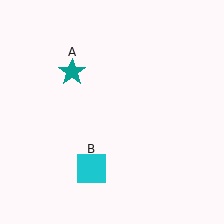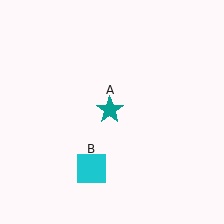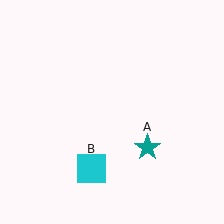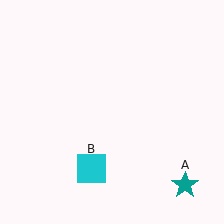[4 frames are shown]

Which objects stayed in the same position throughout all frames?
Cyan square (object B) remained stationary.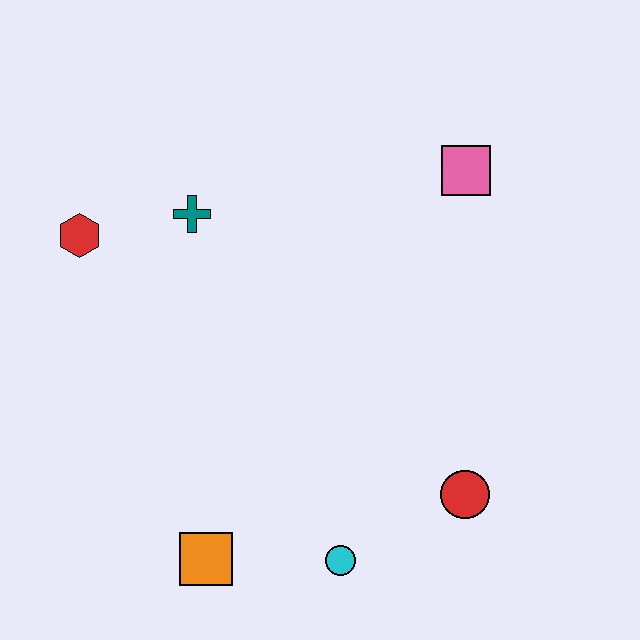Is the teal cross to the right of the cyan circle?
No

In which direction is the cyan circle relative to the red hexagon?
The cyan circle is below the red hexagon.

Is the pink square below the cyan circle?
No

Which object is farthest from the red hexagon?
The red circle is farthest from the red hexagon.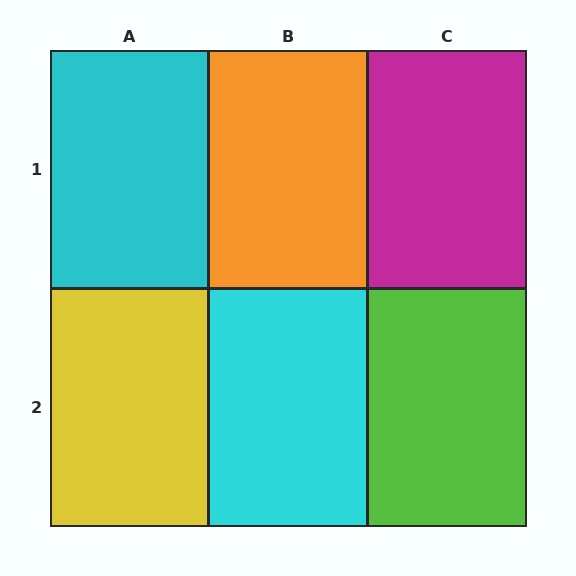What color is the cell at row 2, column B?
Cyan.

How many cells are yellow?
1 cell is yellow.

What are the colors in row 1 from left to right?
Cyan, orange, magenta.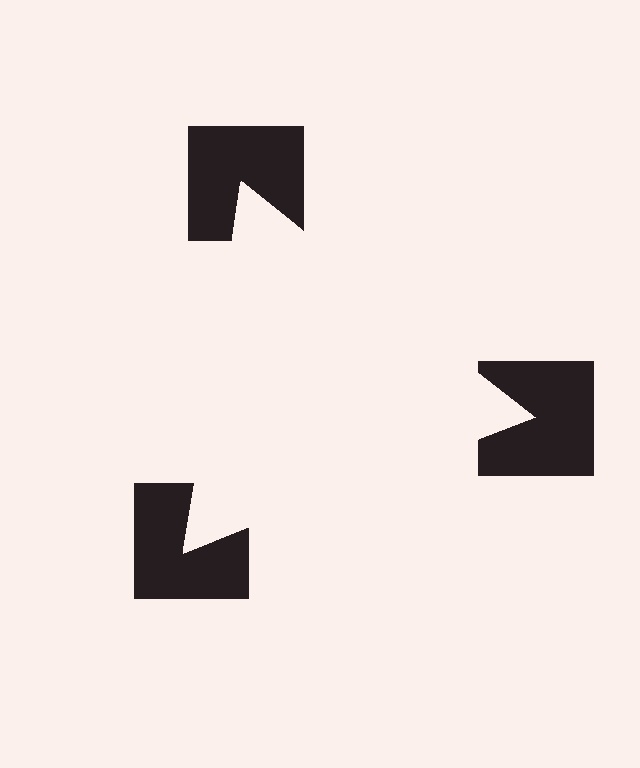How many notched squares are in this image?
There are 3 — one at each vertex of the illusory triangle.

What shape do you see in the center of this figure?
An illusory triangle — its edges are inferred from the aligned wedge cuts in the notched squares, not physically drawn.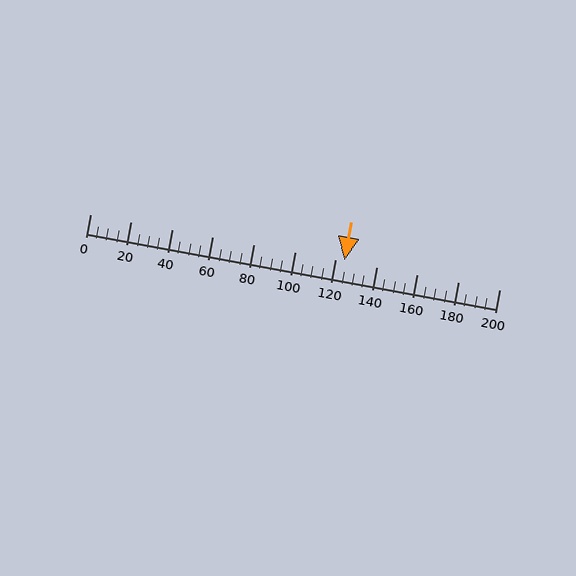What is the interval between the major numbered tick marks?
The major tick marks are spaced 20 units apart.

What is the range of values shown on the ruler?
The ruler shows values from 0 to 200.